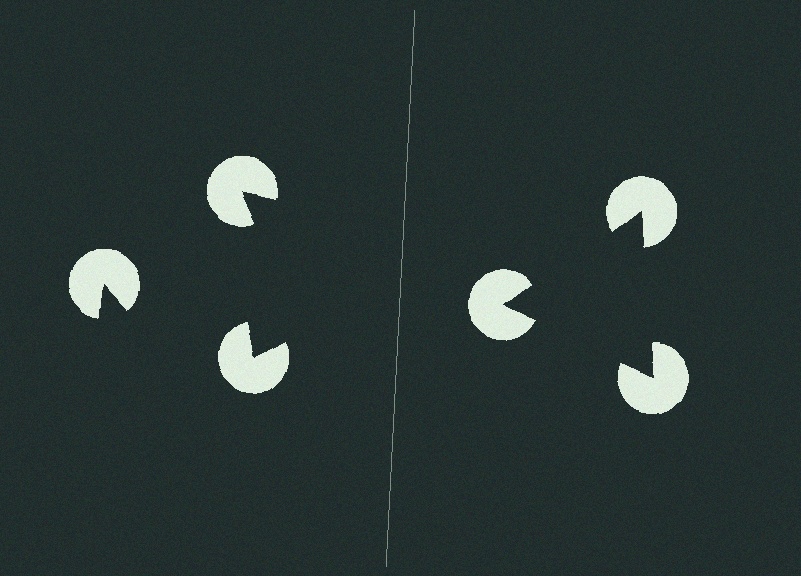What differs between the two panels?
The pac-man discs are positioned identically on both sides; only the wedge orientations differ. On the right they align to a triangle; on the left they are misaligned.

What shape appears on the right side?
An illusory triangle.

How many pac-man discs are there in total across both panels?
6 — 3 on each side.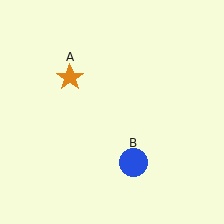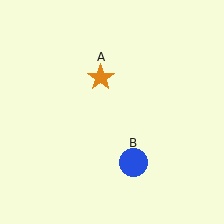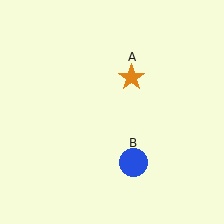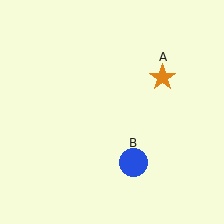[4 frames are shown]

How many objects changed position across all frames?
1 object changed position: orange star (object A).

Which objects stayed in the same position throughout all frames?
Blue circle (object B) remained stationary.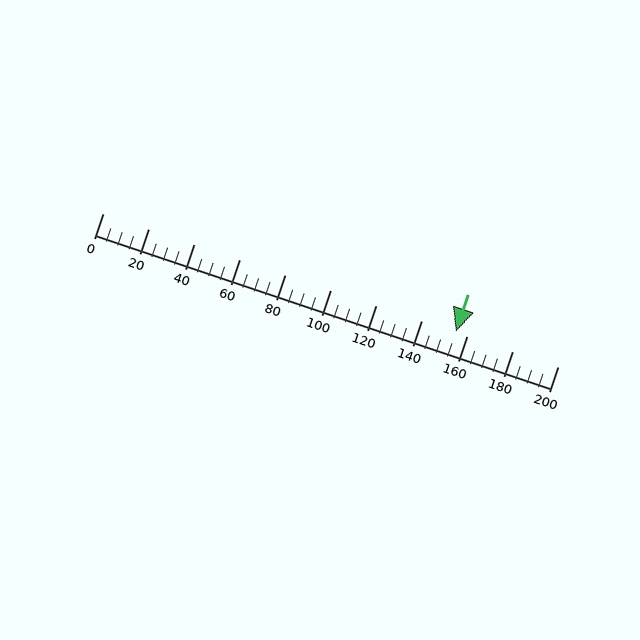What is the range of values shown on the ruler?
The ruler shows values from 0 to 200.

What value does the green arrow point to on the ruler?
The green arrow points to approximately 155.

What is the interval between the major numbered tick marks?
The major tick marks are spaced 20 units apart.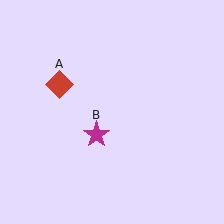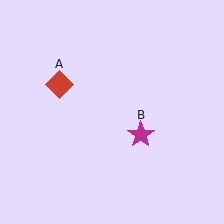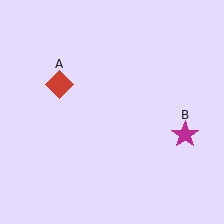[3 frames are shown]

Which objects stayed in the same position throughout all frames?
Red diamond (object A) remained stationary.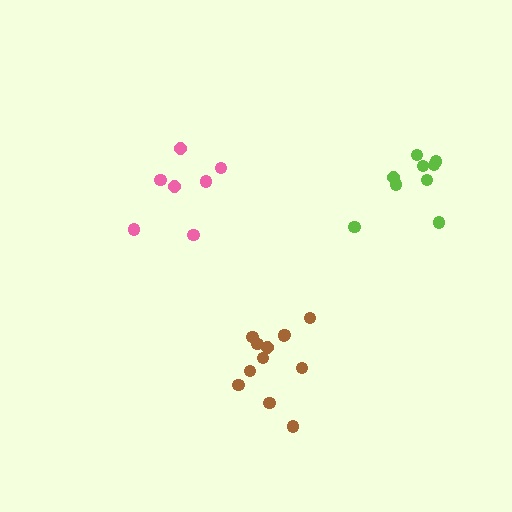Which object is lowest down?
The brown cluster is bottommost.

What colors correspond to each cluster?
The clusters are colored: pink, lime, brown.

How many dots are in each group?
Group 1: 7 dots, Group 2: 9 dots, Group 3: 12 dots (28 total).